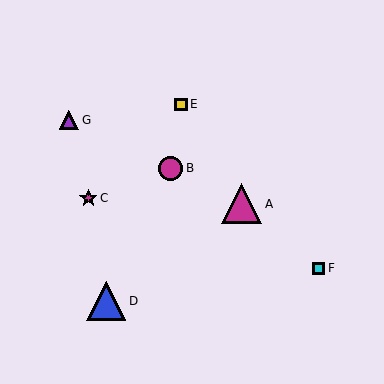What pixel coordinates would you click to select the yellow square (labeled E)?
Click at (181, 104) to select the yellow square E.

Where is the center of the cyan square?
The center of the cyan square is at (319, 268).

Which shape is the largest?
The magenta triangle (labeled A) is the largest.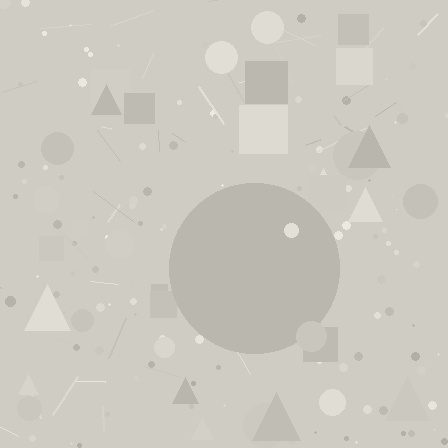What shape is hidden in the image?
A circle is hidden in the image.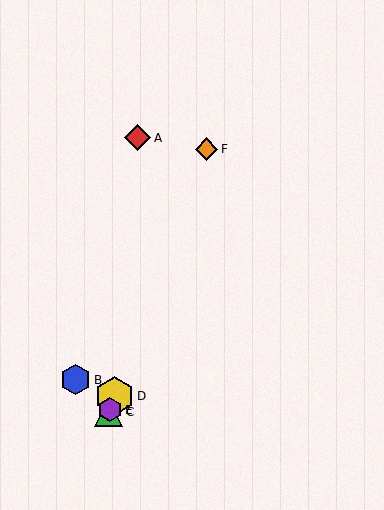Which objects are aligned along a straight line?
Objects C, D, E, F are aligned along a straight line.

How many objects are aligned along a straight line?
4 objects (C, D, E, F) are aligned along a straight line.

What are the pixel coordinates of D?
Object D is at (115, 396).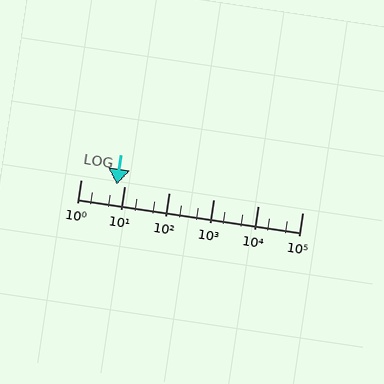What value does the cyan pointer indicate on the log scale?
The pointer indicates approximately 6.5.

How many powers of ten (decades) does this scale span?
The scale spans 5 decades, from 1 to 100000.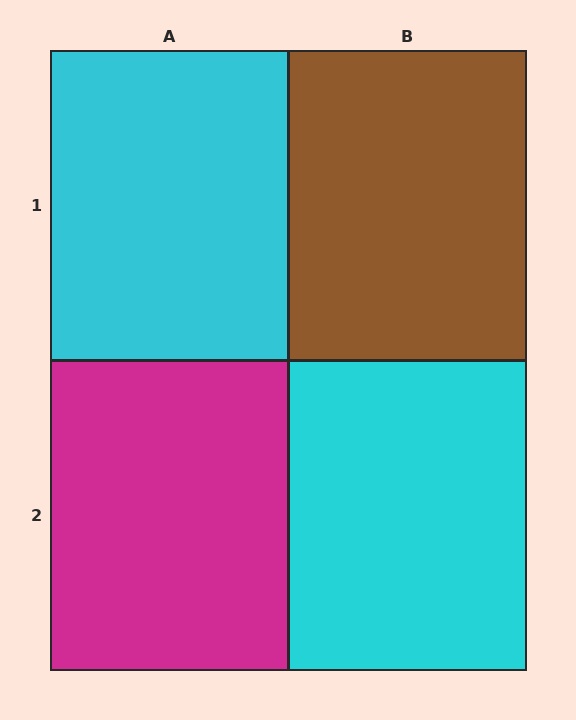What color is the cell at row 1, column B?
Brown.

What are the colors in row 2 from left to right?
Magenta, cyan.